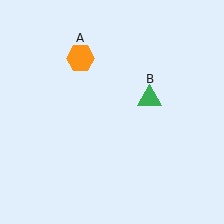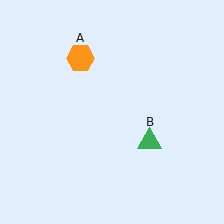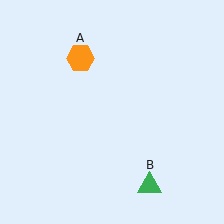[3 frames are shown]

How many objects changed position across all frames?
1 object changed position: green triangle (object B).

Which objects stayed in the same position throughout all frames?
Orange hexagon (object A) remained stationary.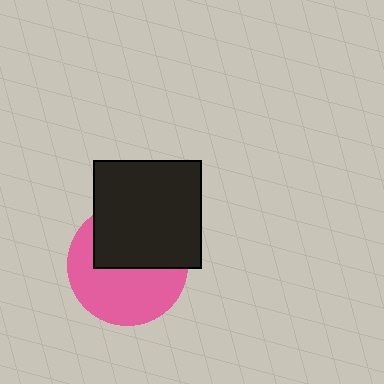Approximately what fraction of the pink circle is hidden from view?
Roughly 46% of the pink circle is hidden behind the black square.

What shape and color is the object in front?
The object in front is a black square.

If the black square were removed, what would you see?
You would see the complete pink circle.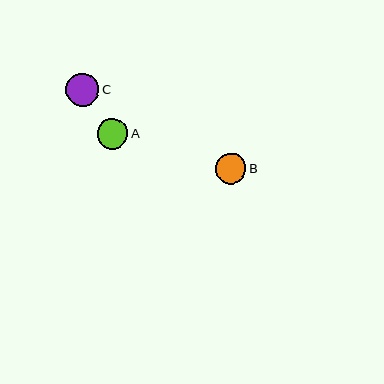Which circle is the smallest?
Circle A is the smallest with a size of approximately 30 pixels.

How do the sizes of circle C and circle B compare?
Circle C and circle B are approximately the same size.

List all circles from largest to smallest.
From largest to smallest: C, B, A.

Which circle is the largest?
Circle C is the largest with a size of approximately 33 pixels.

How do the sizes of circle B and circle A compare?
Circle B and circle A are approximately the same size.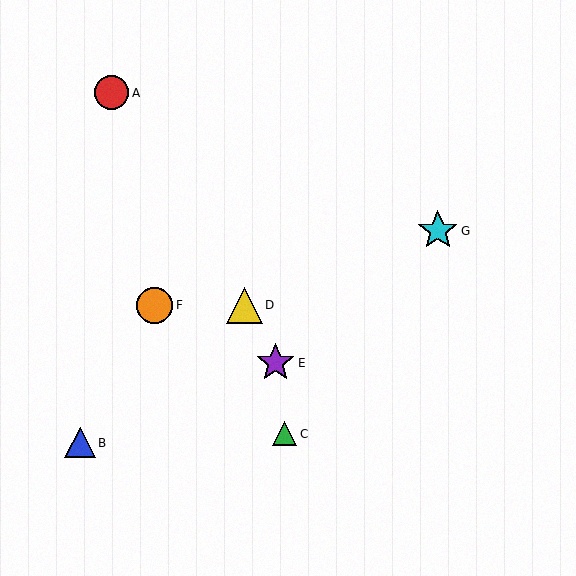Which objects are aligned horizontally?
Objects D, F are aligned horizontally.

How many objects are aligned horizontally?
2 objects (D, F) are aligned horizontally.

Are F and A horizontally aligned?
No, F is at y≈305 and A is at y≈93.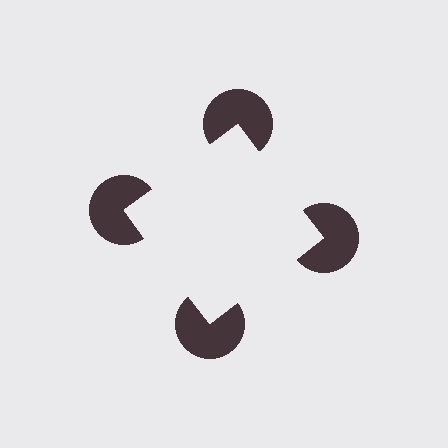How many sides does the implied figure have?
4 sides.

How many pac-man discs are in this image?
There are 4 — one at each vertex of the illusory square.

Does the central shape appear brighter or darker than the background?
It typically appears slightly brighter than the background, even though no actual brightness change is drawn.